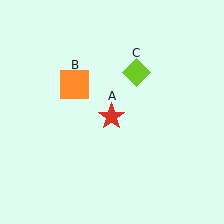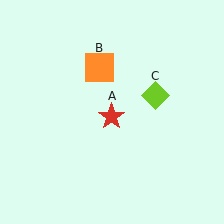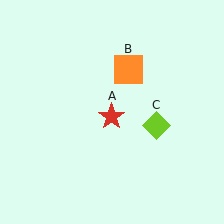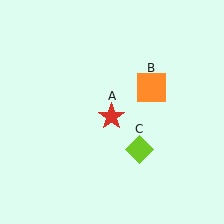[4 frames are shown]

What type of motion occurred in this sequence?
The orange square (object B), lime diamond (object C) rotated clockwise around the center of the scene.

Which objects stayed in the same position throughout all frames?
Red star (object A) remained stationary.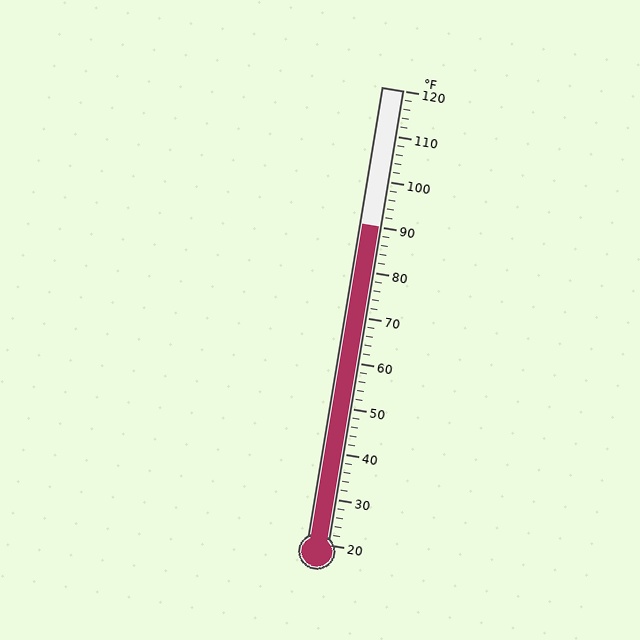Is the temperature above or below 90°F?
The temperature is at 90°F.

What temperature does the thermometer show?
The thermometer shows approximately 90°F.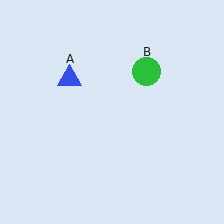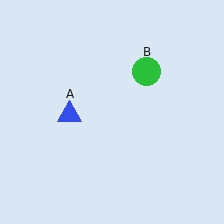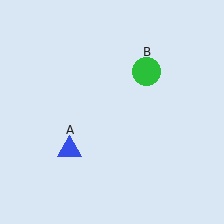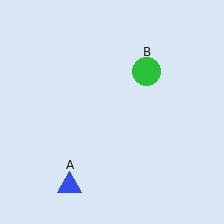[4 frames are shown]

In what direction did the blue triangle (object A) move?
The blue triangle (object A) moved down.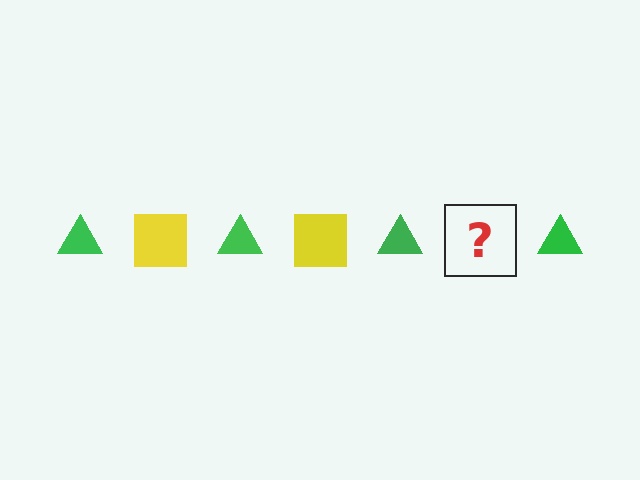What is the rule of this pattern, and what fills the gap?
The rule is that the pattern alternates between green triangle and yellow square. The gap should be filled with a yellow square.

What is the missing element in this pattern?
The missing element is a yellow square.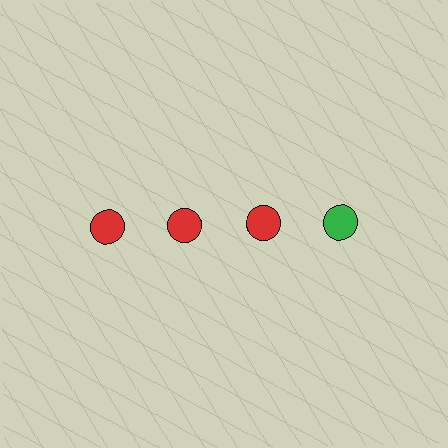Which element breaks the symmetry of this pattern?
The green circle in the top row, second from right column breaks the symmetry. All other shapes are red circles.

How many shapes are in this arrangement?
There are 4 shapes arranged in a grid pattern.